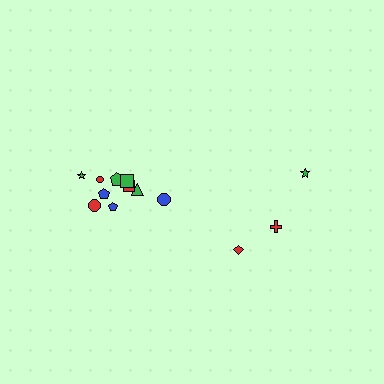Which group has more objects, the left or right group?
The left group.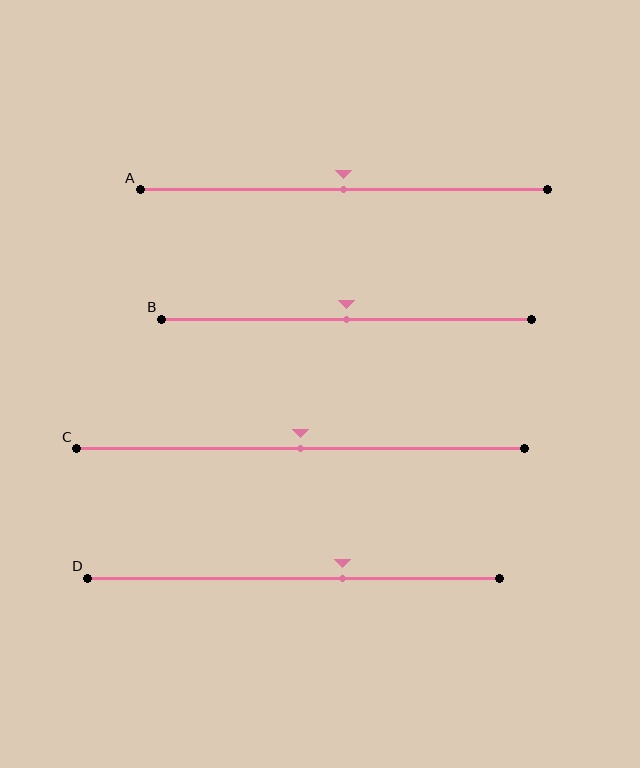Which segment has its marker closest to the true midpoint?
Segment A has its marker closest to the true midpoint.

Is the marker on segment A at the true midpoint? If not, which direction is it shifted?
Yes, the marker on segment A is at the true midpoint.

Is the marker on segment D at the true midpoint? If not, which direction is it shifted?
No, the marker on segment D is shifted to the right by about 12% of the segment length.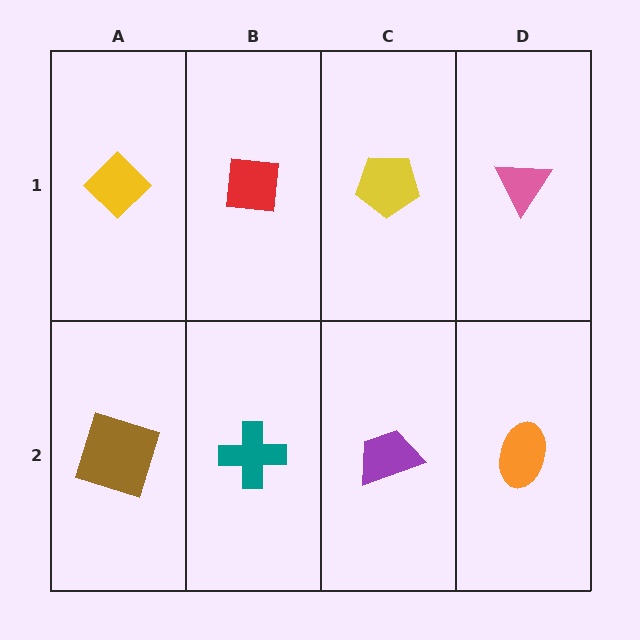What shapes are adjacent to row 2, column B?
A red square (row 1, column B), a brown square (row 2, column A), a purple trapezoid (row 2, column C).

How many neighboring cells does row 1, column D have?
2.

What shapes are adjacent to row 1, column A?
A brown square (row 2, column A), a red square (row 1, column B).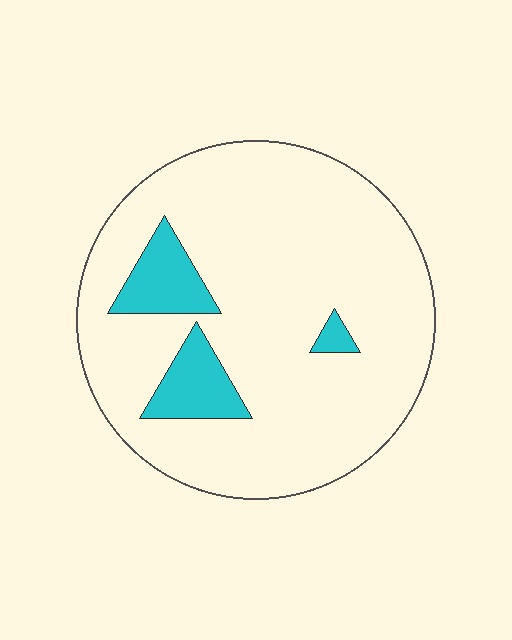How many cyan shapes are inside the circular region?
3.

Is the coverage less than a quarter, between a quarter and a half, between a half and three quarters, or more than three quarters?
Less than a quarter.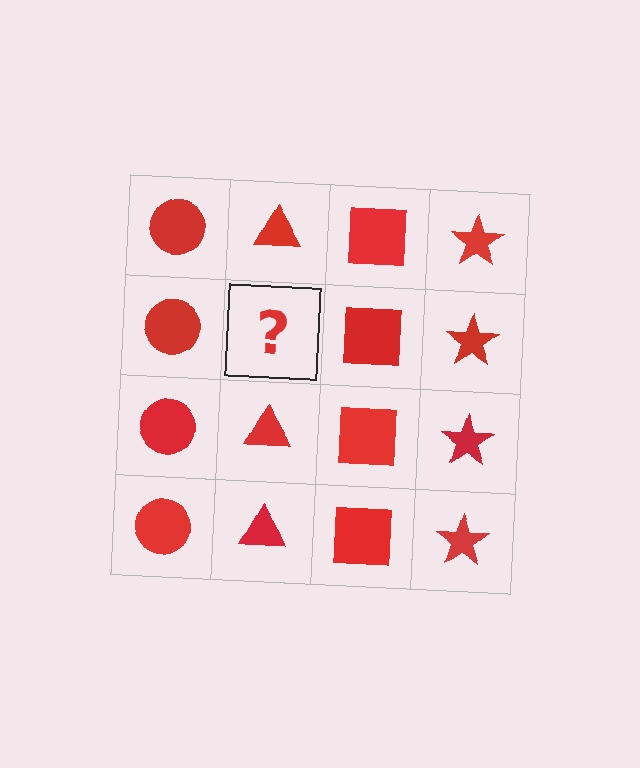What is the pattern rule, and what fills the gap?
The rule is that each column has a consistent shape. The gap should be filled with a red triangle.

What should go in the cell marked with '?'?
The missing cell should contain a red triangle.